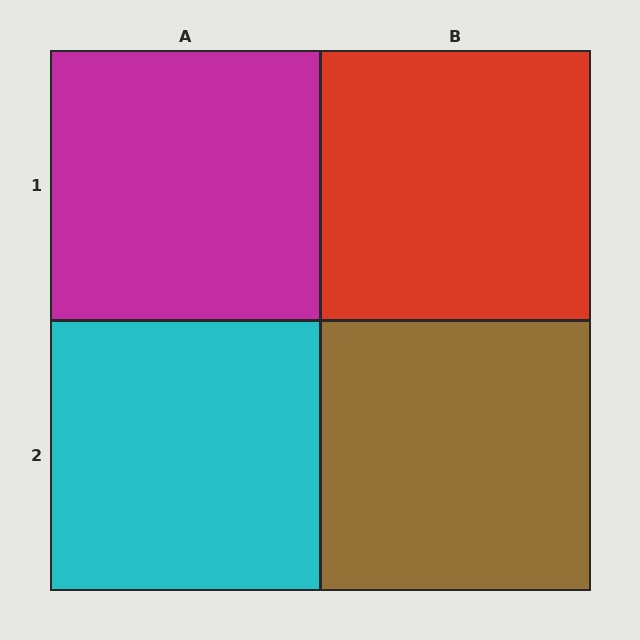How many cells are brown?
1 cell is brown.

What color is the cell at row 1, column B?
Red.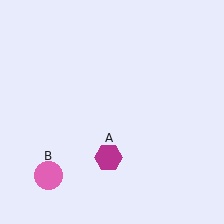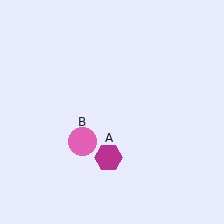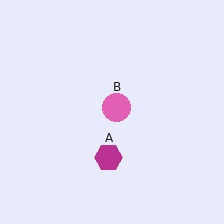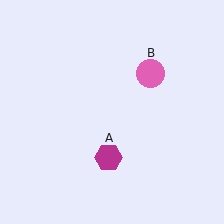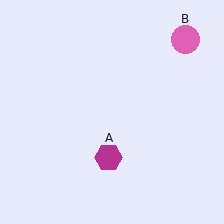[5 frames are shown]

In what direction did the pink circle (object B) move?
The pink circle (object B) moved up and to the right.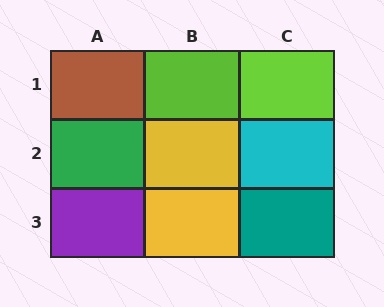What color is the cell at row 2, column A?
Green.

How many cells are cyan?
1 cell is cyan.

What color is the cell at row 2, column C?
Cyan.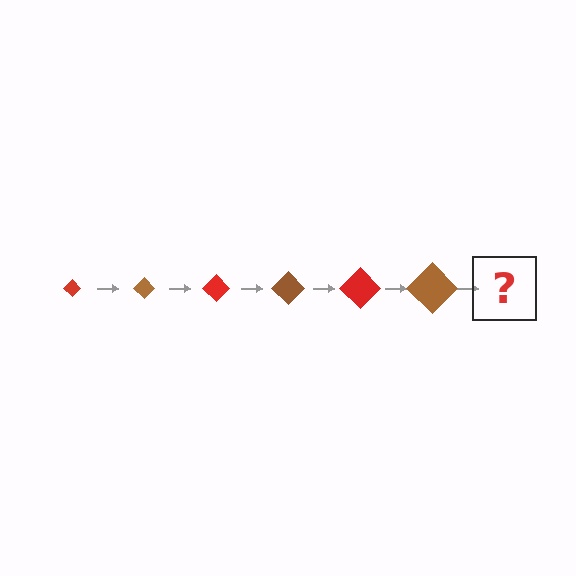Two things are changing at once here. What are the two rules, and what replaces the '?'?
The two rules are that the diamond grows larger each step and the color cycles through red and brown. The '?' should be a red diamond, larger than the previous one.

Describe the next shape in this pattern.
It should be a red diamond, larger than the previous one.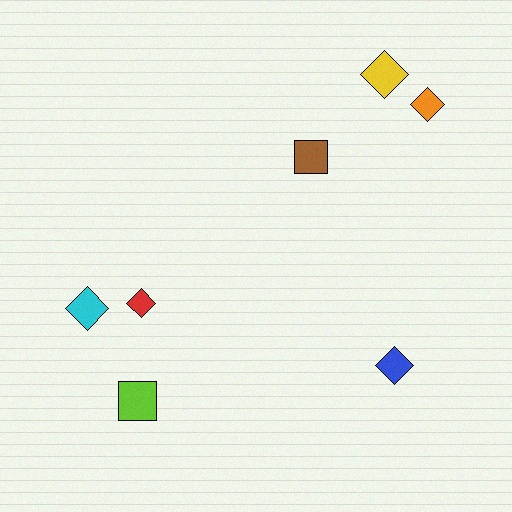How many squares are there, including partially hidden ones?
There are 2 squares.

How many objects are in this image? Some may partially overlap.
There are 7 objects.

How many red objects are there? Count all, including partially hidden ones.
There is 1 red object.